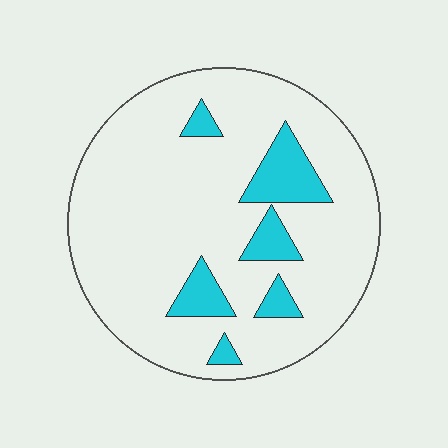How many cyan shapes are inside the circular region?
6.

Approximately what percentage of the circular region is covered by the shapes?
Approximately 15%.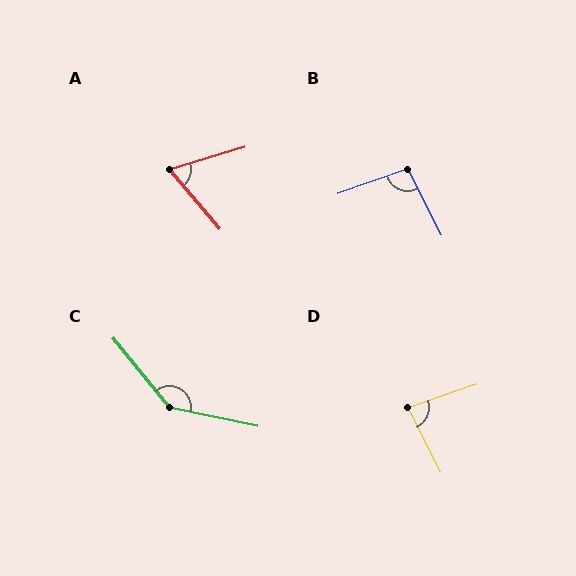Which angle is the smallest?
A, at approximately 66 degrees.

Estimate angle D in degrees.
Approximately 82 degrees.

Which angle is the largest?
C, at approximately 141 degrees.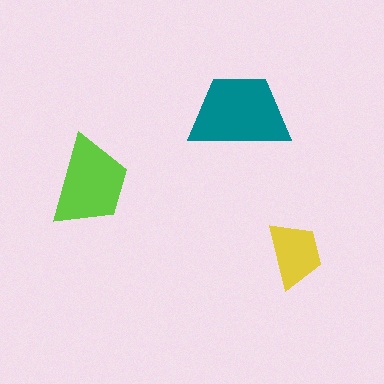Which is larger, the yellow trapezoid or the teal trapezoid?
The teal one.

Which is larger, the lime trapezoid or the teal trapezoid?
The teal one.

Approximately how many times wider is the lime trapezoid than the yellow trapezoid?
About 1.5 times wider.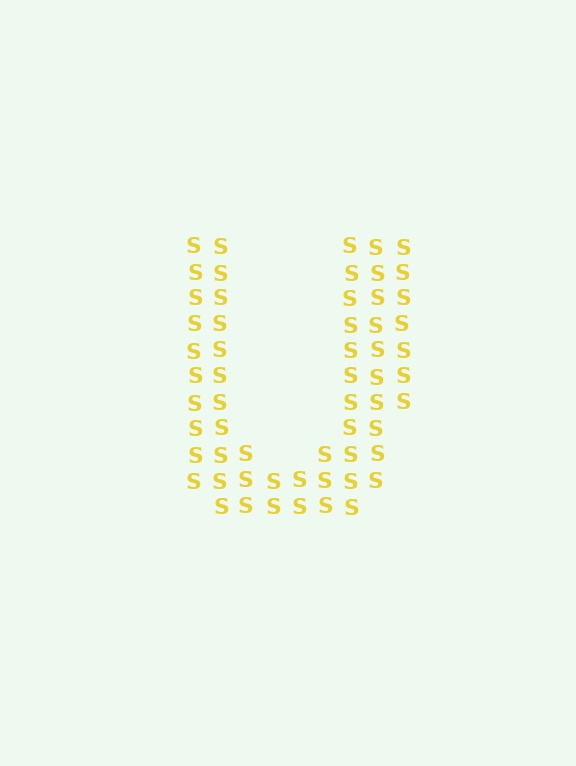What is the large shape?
The large shape is the letter U.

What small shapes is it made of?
It is made of small letter S's.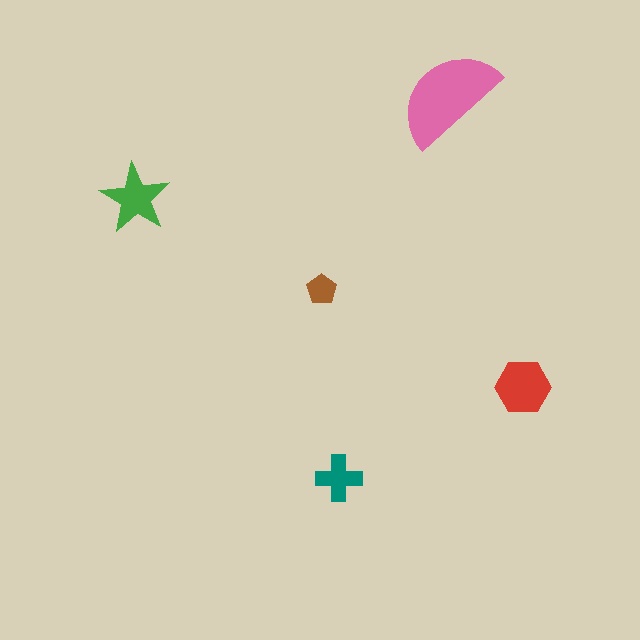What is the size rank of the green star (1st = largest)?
3rd.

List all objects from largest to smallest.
The pink semicircle, the red hexagon, the green star, the teal cross, the brown pentagon.